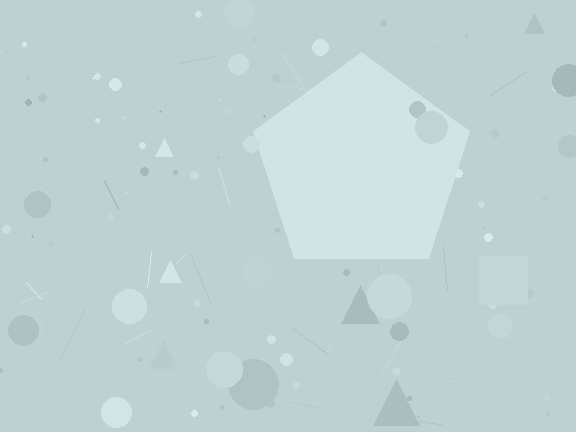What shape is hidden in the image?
A pentagon is hidden in the image.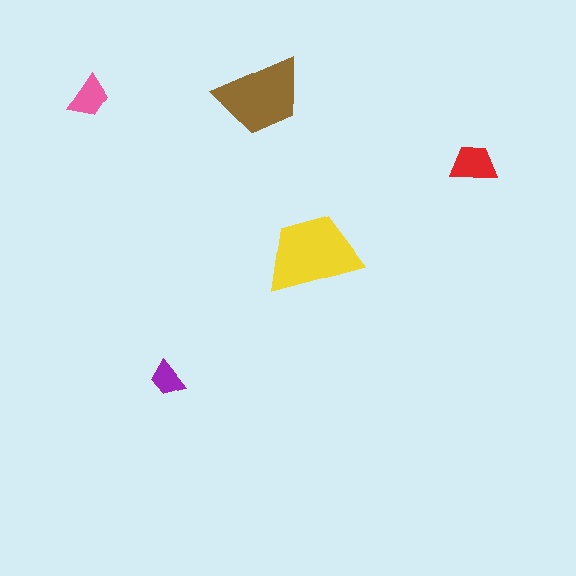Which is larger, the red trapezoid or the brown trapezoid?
The brown one.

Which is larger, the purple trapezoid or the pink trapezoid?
The pink one.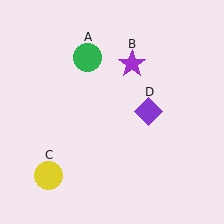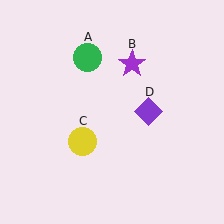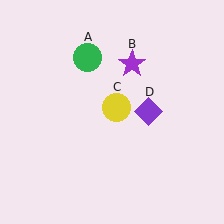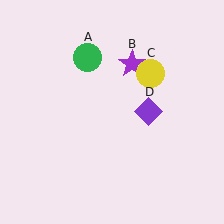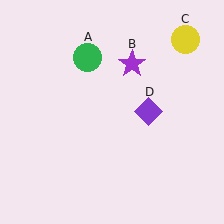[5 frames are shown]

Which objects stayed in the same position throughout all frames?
Green circle (object A) and purple star (object B) and purple diamond (object D) remained stationary.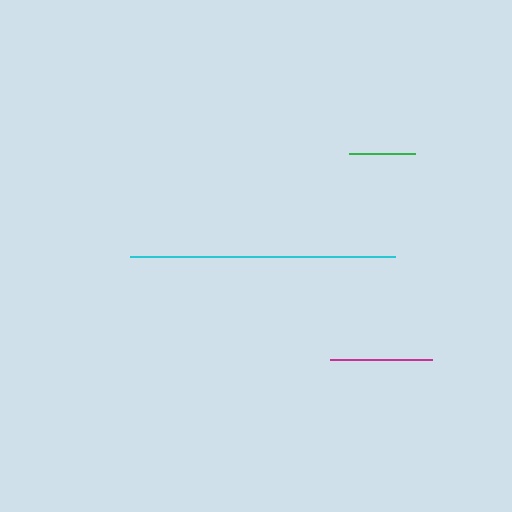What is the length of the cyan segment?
The cyan segment is approximately 265 pixels long.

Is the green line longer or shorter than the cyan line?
The cyan line is longer than the green line.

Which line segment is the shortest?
The green line is the shortest at approximately 66 pixels.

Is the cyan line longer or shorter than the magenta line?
The cyan line is longer than the magenta line.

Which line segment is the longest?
The cyan line is the longest at approximately 265 pixels.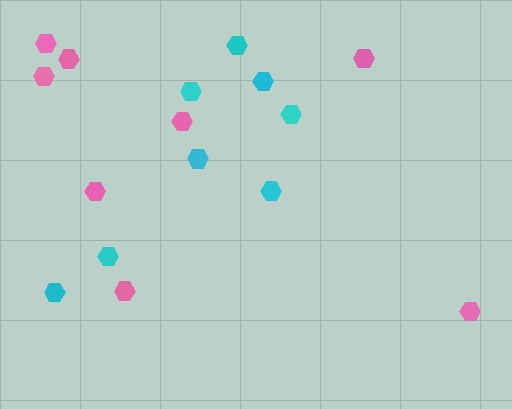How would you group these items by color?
There are 2 groups: one group of pink hexagons (8) and one group of cyan hexagons (8).